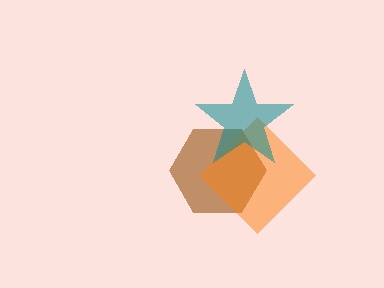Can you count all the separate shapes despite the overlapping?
Yes, there are 3 separate shapes.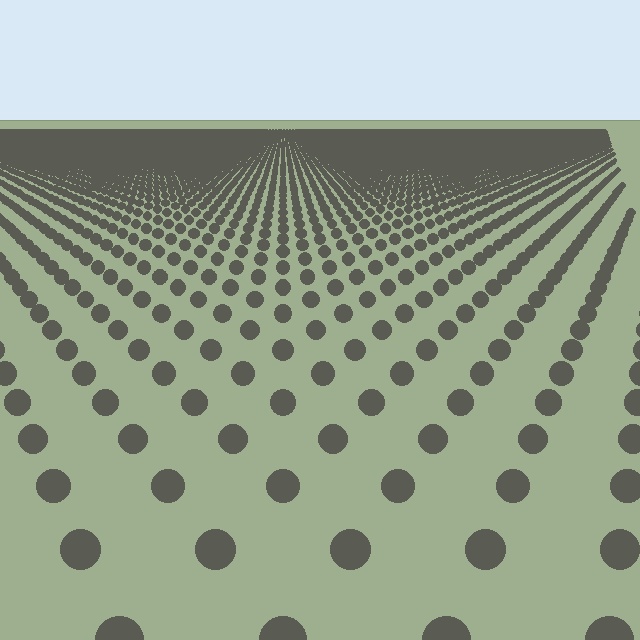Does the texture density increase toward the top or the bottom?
Density increases toward the top.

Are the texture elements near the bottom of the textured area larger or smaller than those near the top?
Larger. Near the bottom, elements are closer to the viewer and appear at a bigger on-screen size.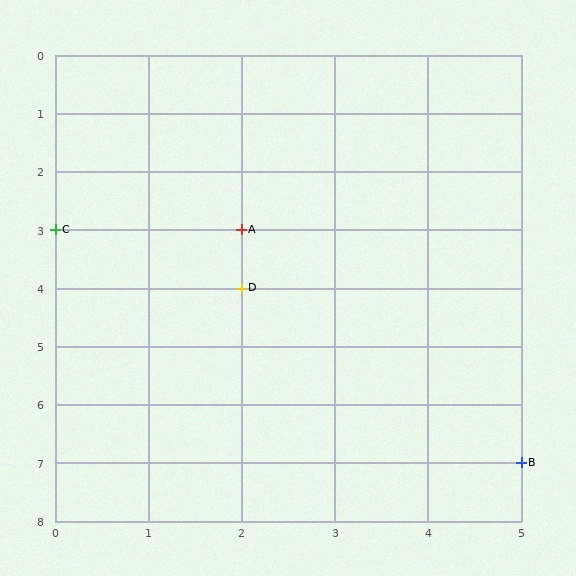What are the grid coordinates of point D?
Point D is at grid coordinates (2, 4).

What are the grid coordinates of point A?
Point A is at grid coordinates (2, 3).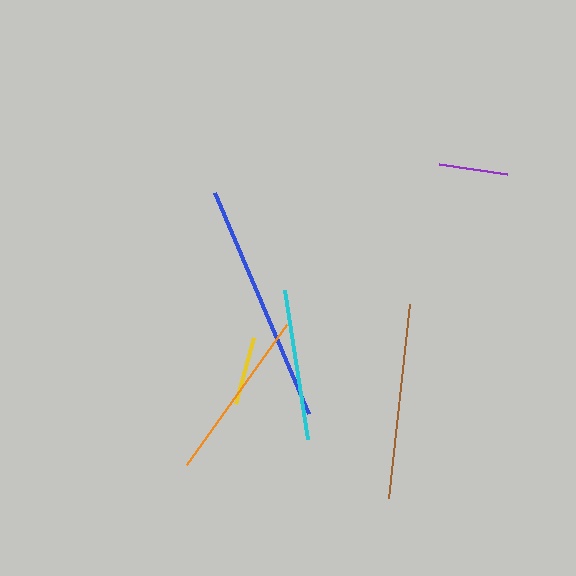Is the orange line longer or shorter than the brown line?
The brown line is longer than the orange line.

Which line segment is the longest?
The blue line is the longest at approximately 240 pixels.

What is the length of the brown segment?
The brown segment is approximately 194 pixels long.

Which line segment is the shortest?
The yellow line is the shortest at approximately 68 pixels.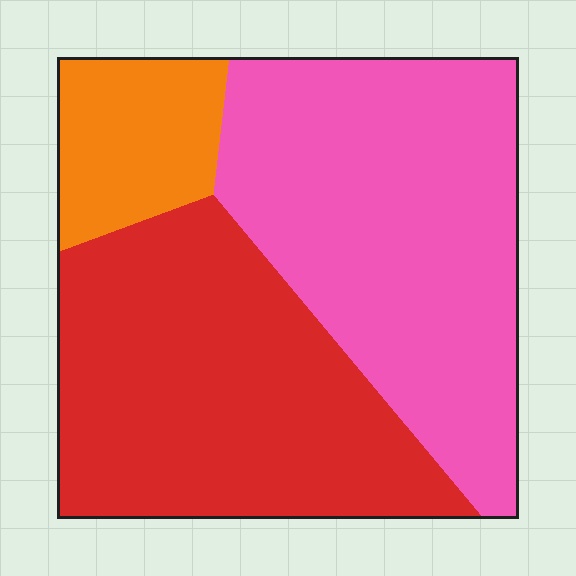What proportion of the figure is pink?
Pink covers roughly 45% of the figure.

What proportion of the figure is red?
Red covers around 40% of the figure.